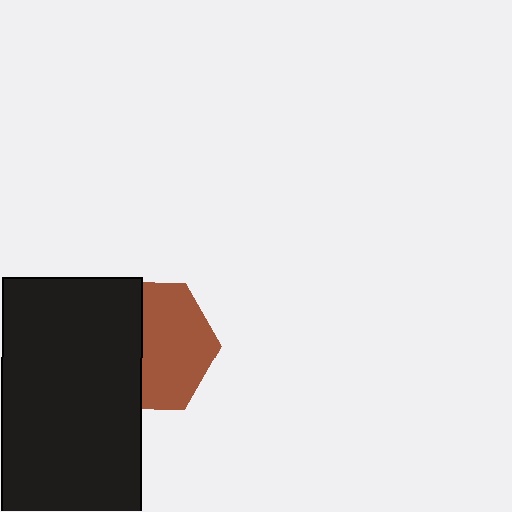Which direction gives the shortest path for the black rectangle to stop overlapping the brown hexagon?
Moving left gives the shortest separation.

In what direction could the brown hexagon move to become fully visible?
The brown hexagon could move right. That would shift it out from behind the black rectangle entirely.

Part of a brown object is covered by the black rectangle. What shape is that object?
It is a hexagon.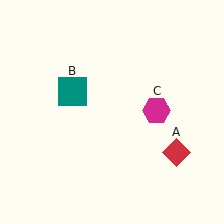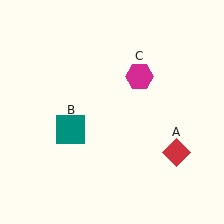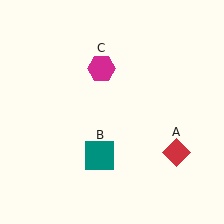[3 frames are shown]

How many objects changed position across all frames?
2 objects changed position: teal square (object B), magenta hexagon (object C).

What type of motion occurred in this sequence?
The teal square (object B), magenta hexagon (object C) rotated counterclockwise around the center of the scene.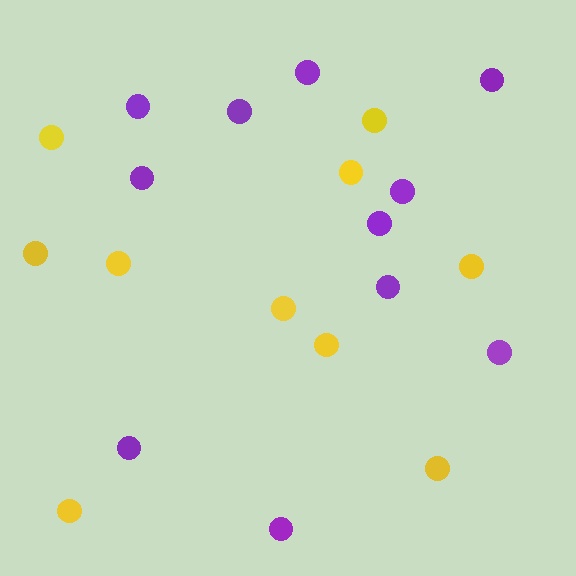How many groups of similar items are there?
There are 2 groups: one group of yellow circles (10) and one group of purple circles (11).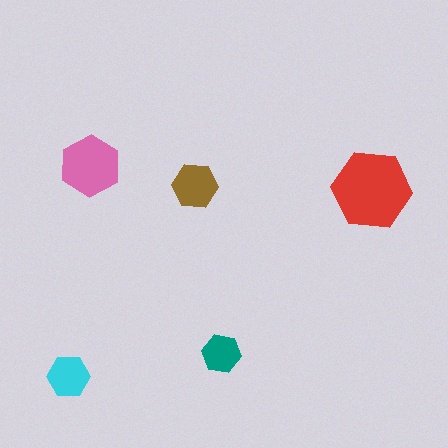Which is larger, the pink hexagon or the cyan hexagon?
The pink one.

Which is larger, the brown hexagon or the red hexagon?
The red one.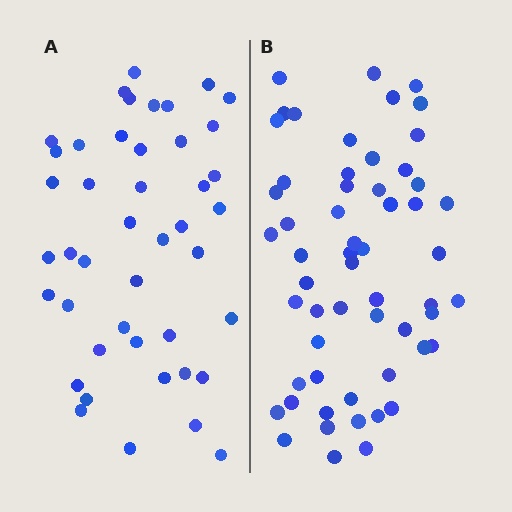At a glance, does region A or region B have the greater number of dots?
Region B (the right region) has more dots.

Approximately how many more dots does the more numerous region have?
Region B has approximately 15 more dots than region A.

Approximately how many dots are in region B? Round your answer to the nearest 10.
About 60 dots. (The exact count is 57, which rounds to 60.)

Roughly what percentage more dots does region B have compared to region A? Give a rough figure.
About 30% more.